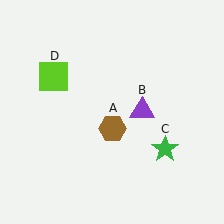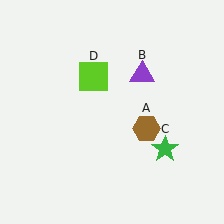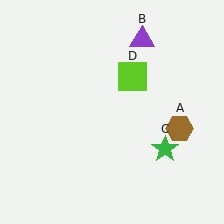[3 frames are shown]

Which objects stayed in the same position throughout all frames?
Green star (object C) remained stationary.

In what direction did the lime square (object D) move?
The lime square (object D) moved right.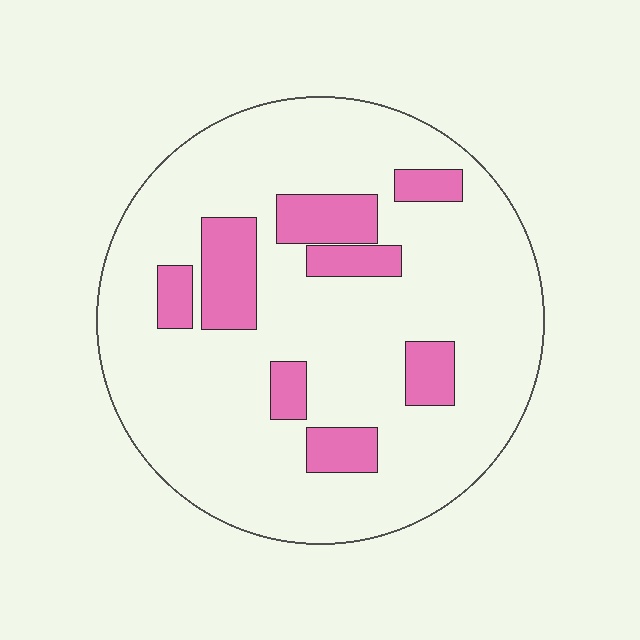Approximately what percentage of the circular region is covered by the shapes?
Approximately 20%.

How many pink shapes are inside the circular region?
8.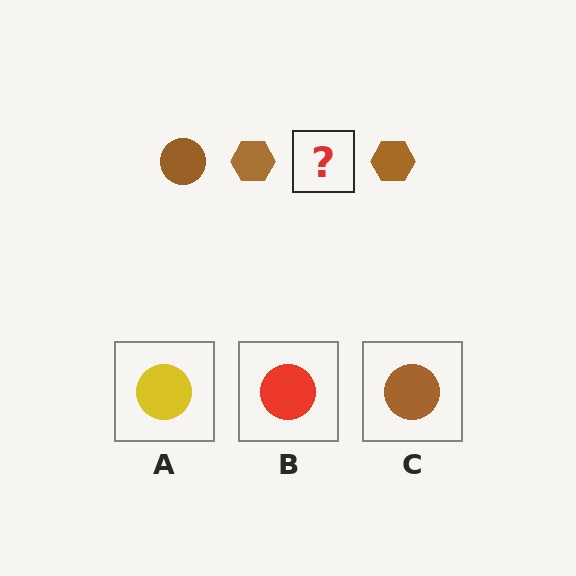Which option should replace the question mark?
Option C.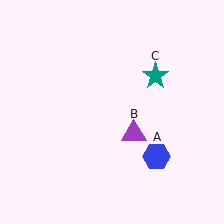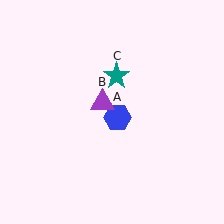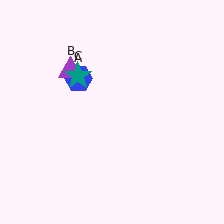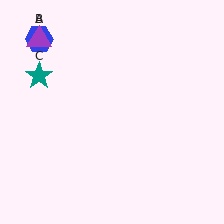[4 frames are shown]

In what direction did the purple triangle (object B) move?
The purple triangle (object B) moved up and to the left.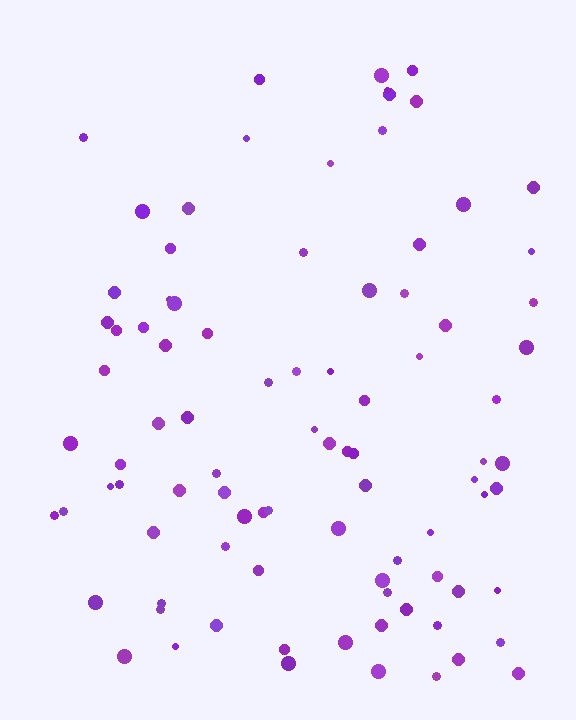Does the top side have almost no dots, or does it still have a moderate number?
Still a moderate number, just noticeably fewer than the bottom.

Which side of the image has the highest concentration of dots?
The bottom.